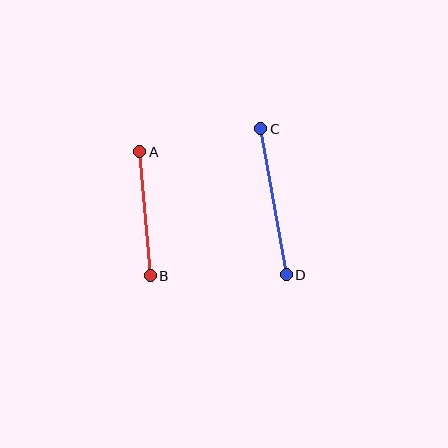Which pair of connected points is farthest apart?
Points C and D are farthest apart.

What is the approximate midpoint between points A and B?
The midpoint is at approximately (145, 214) pixels.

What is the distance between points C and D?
The distance is approximately 149 pixels.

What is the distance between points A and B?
The distance is approximately 125 pixels.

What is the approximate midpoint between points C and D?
The midpoint is at approximately (274, 202) pixels.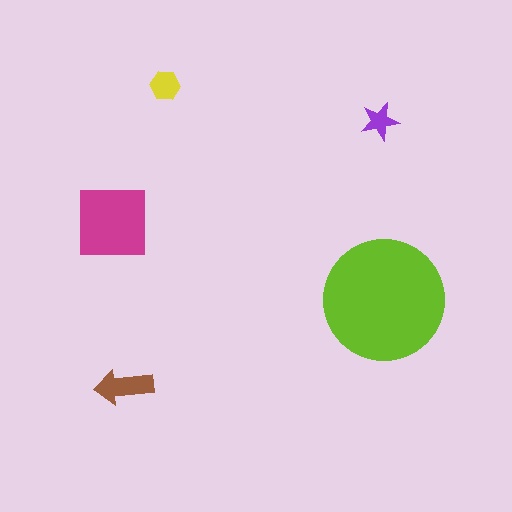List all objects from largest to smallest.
The lime circle, the magenta square, the brown arrow, the yellow hexagon, the purple star.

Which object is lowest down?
The brown arrow is bottommost.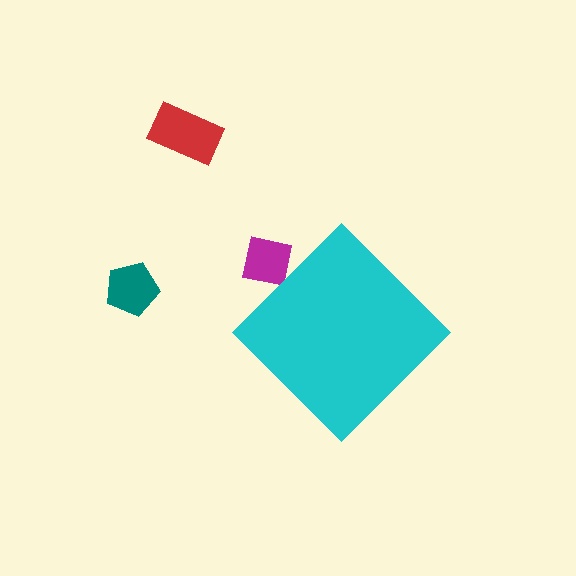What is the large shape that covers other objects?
A cyan diamond.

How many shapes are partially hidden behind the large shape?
1 shape is partially hidden.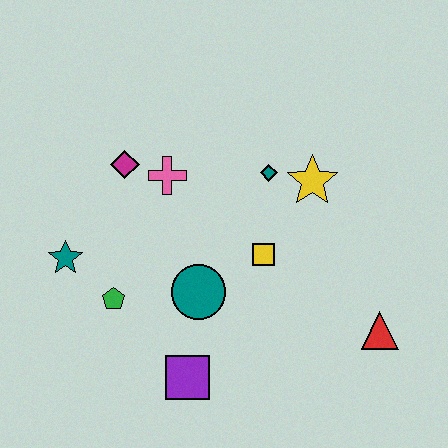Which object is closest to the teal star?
The green pentagon is closest to the teal star.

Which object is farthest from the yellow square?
The teal star is farthest from the yellow square.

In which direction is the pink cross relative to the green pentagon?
The pink cross is above the green pentagon.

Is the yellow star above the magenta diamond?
No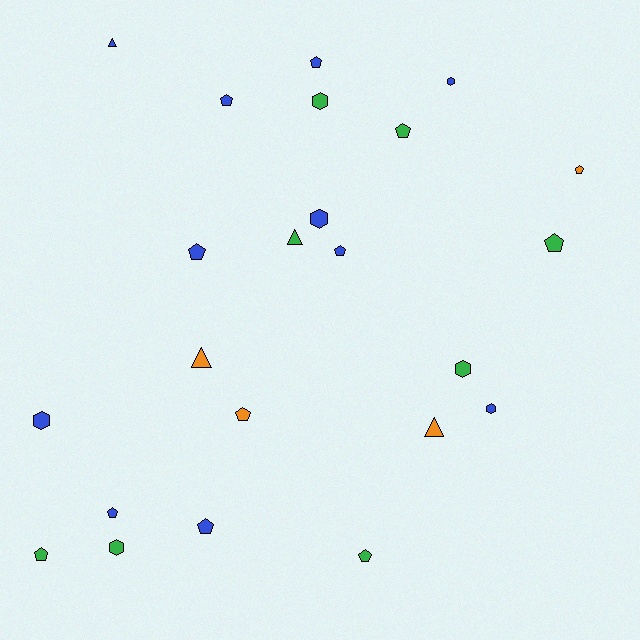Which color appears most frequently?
Blue, with 11 objects.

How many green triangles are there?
There is 1 green triangle.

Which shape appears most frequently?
Pentagon, with 12 objects.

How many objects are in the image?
There are 23 objects.